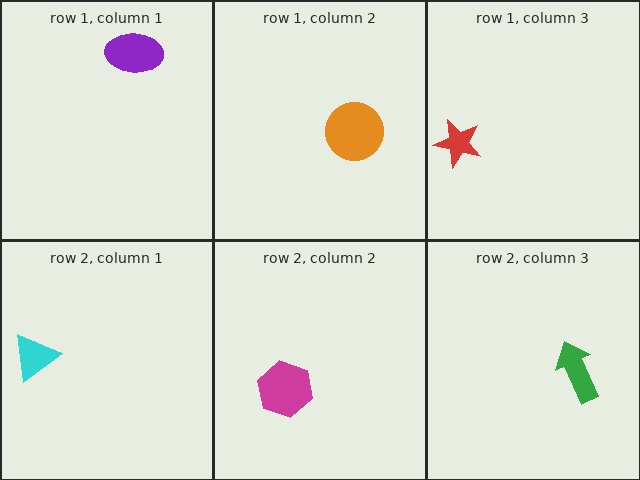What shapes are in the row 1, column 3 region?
The red star.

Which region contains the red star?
The row 1, column 3 region.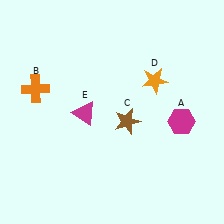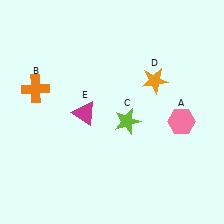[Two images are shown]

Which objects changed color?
A changed from magenta to pink. C changed from brown to lime.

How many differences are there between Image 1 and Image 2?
There are 2 differences between the two images.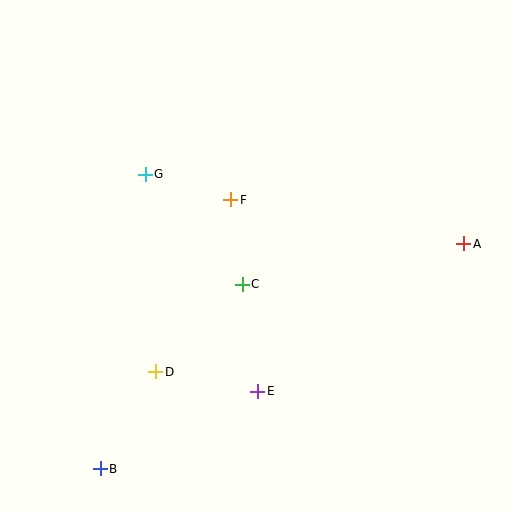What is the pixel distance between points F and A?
The distance between F and A is 237 pixels.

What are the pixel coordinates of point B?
Point B is at (100, 469).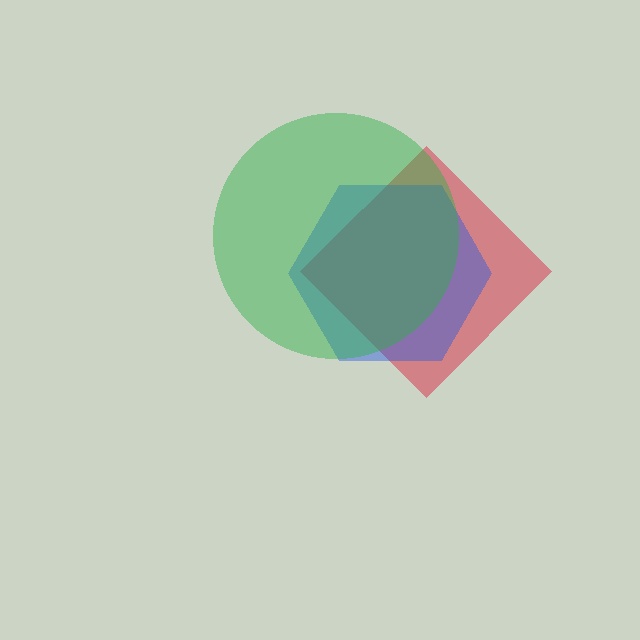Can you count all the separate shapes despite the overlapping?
Yes, there are 3 separate shapes.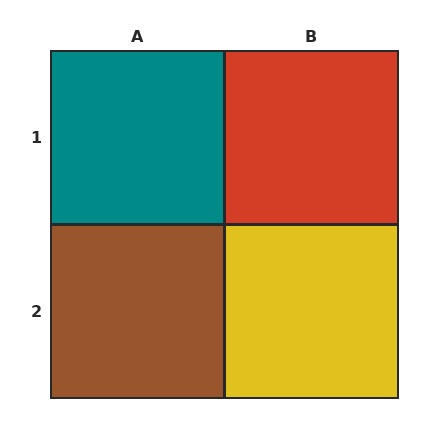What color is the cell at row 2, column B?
Yellow.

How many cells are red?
1 cell is red.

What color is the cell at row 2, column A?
Brown.